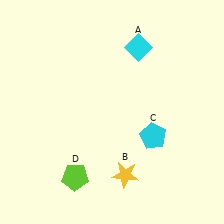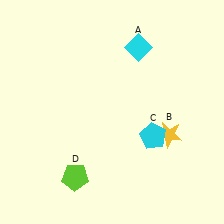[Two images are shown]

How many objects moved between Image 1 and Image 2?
1 object moved between the two images.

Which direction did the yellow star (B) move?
The yellow star (B) moved right.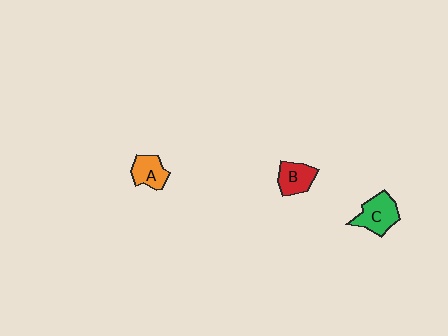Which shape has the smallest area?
Shape A (orange).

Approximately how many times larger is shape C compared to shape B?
Approximately 1.3 times.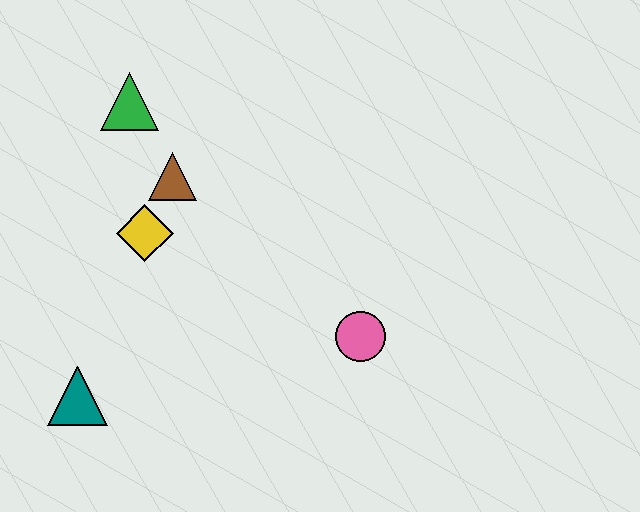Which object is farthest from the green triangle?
The pink circle is farthest from the green triangle.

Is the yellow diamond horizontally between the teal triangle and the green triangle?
No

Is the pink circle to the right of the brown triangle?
Yes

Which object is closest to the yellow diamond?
The brown triangle is closest to the yellow diamond.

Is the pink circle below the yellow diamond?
Yes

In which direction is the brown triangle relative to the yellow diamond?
The brown triangle is above the yellow diamond.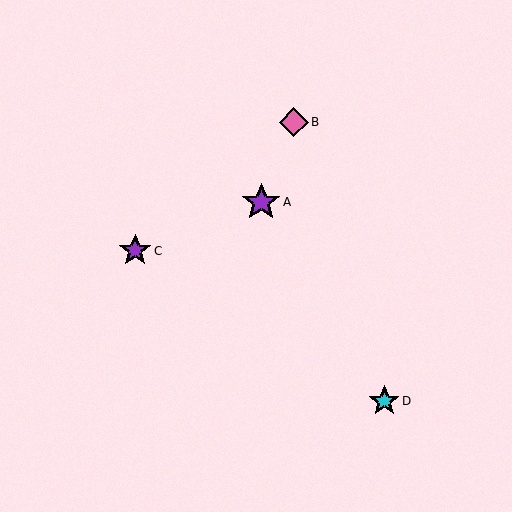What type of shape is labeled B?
Shape B is a pink diamond.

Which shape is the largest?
The purple star (labeled A) is the largest.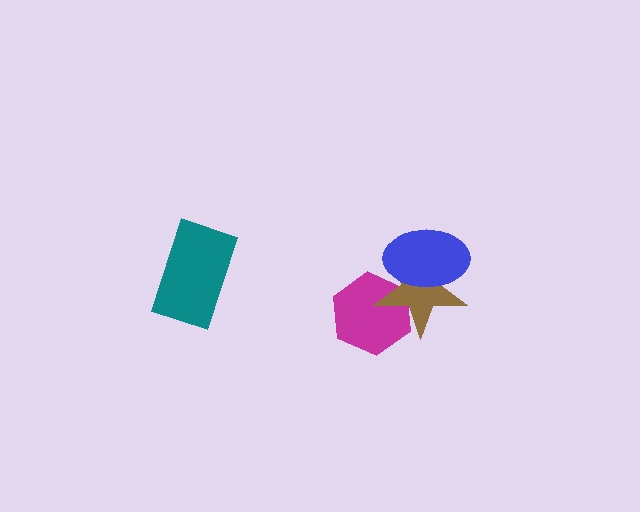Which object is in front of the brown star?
The blue ellipse is in front of the brown star.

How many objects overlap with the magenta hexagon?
1 object overlaps with the magenta hexagon.